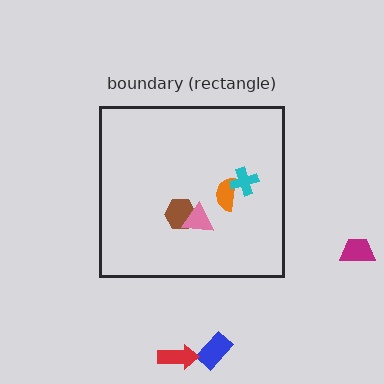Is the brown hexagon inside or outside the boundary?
Inside.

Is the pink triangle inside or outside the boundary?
Inside.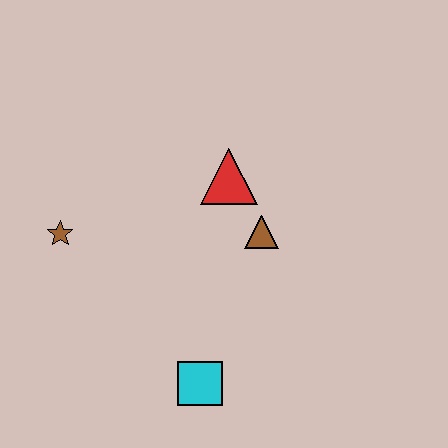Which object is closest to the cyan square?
The brown triangle is closest to the cyan square.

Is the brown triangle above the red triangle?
No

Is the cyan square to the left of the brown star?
No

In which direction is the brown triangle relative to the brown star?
The brown triangle is to the right of the brown star.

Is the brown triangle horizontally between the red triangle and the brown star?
No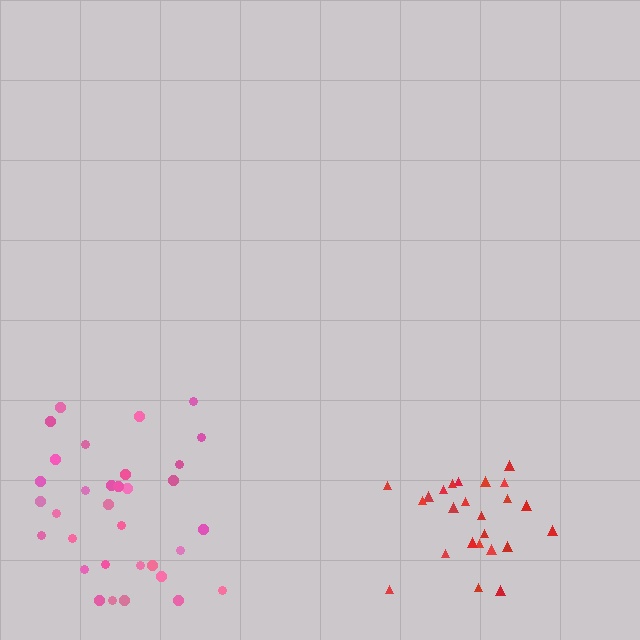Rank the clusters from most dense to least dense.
red, pink.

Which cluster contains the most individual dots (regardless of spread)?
Pink (33).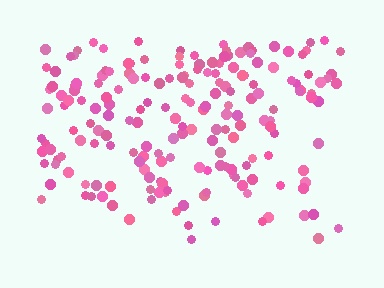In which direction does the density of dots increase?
From bottom to top, with the top side densest.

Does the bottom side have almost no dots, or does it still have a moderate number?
Still a moderate number, just noticeably fewer than the top.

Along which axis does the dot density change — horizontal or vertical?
Vertical.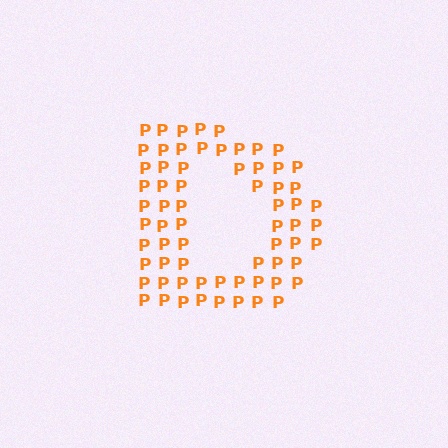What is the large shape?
The large shape is the letter D.